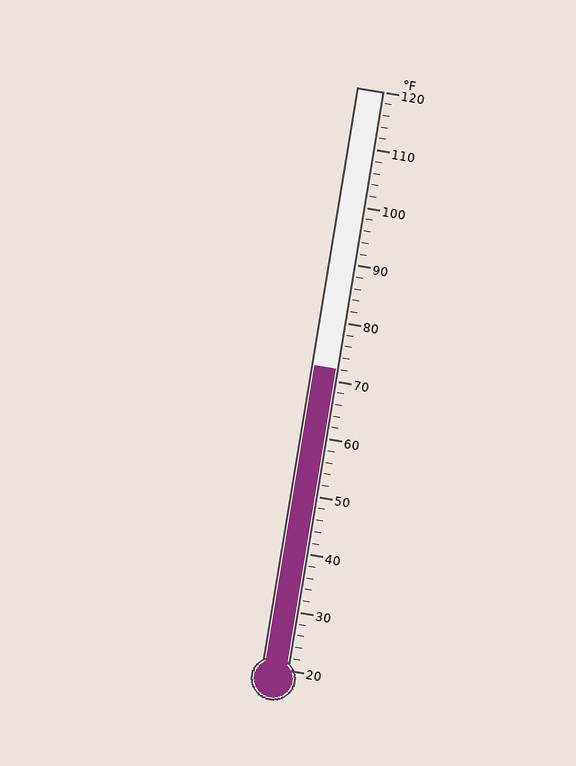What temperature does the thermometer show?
The thermometer shows approximately 72°F.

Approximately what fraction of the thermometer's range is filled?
The thermometer is filled to approximately 50% of its range.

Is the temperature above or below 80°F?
The temperature is below 80°F.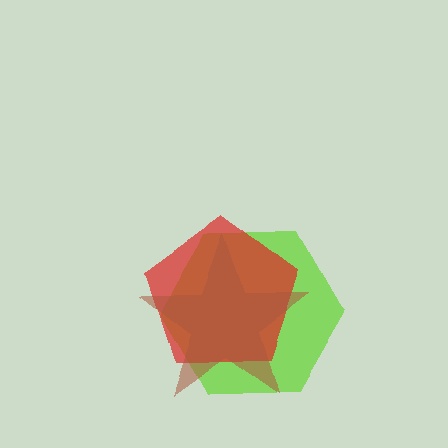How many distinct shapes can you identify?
There are 3 distinct shapes: a lime hexagon, a red pentagon, a brown star.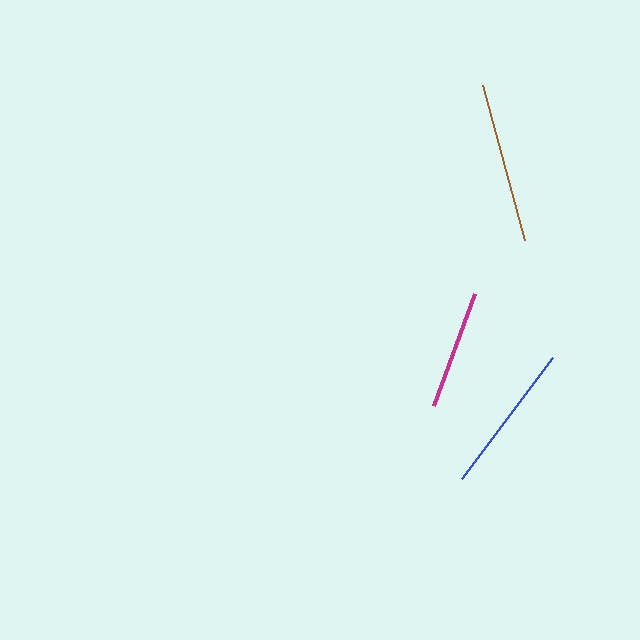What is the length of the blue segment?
The blue segment is approximately 151 pixels long.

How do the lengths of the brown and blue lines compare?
The brown and blue lines are approximately the same length.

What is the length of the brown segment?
The brown segment is approximately 161 pixels long.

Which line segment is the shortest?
The magenta line is the shortest at approximately 120 pixels.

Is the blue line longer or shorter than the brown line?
The brown line is longer than the blue line.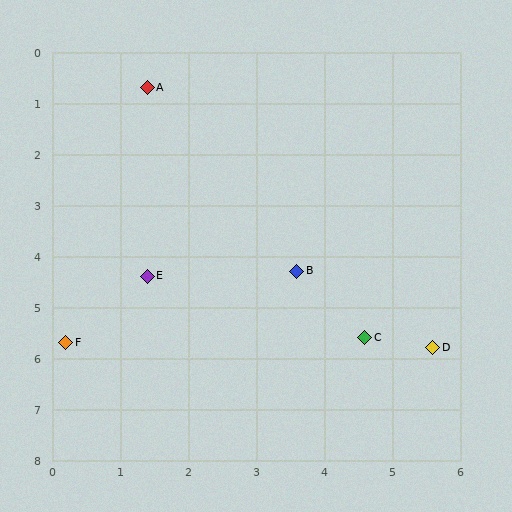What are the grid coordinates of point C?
Point C is at approximately (4.6, 5.6).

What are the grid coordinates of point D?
Point D is at approximately (5.6, 5.8).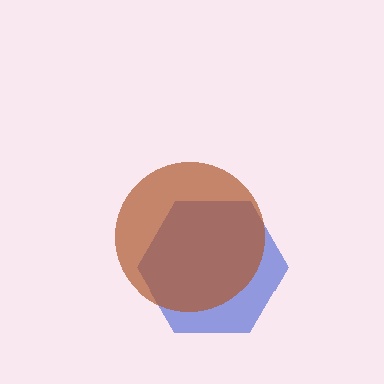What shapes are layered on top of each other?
The layered shapes are: a blue hexagon, a brown circle.